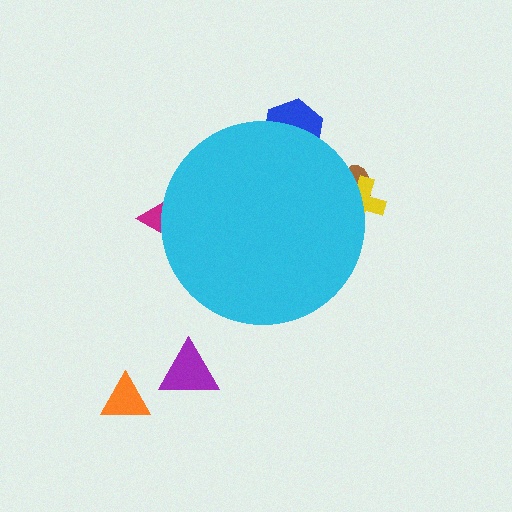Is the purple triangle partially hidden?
No, the purple triangle is fully visible.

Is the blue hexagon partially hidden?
Yes, the blue hexagon is partially hidden behind the cyan circle.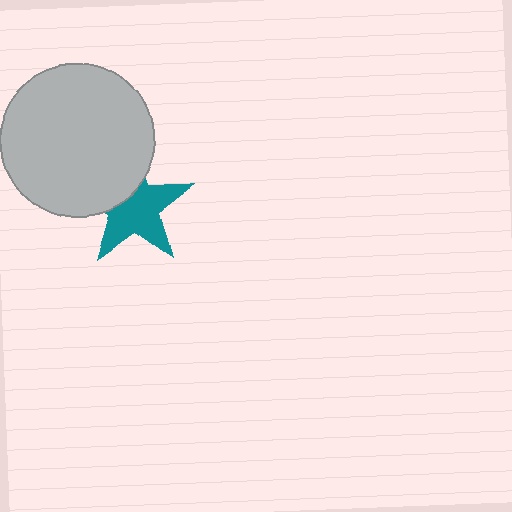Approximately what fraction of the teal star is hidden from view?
Roughly 33% of the teal star is hidden behind the light gray circle.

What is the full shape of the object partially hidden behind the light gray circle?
The partially hidden object is a teal star.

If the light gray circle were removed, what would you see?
You would see the complete teal star.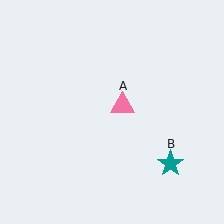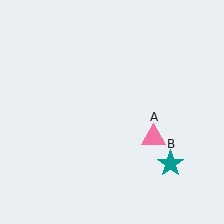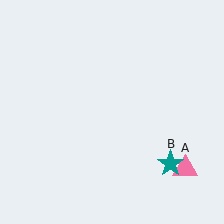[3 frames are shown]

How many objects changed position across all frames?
1 object changed position: pink triangle (object A).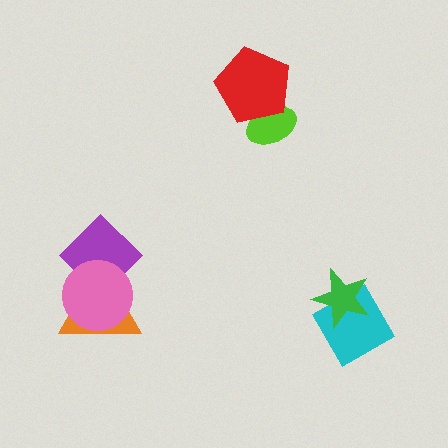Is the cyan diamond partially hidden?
Yes, it is partially covered by another shape.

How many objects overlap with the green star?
1 object overlaps with the green star.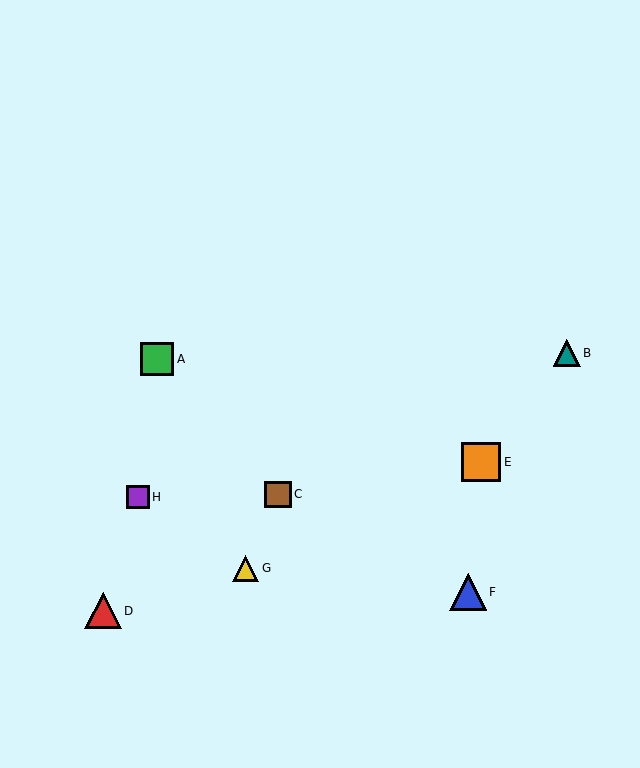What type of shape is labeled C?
Shape C is a brown square.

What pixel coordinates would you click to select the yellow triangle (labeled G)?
Click at (246, 568) to select the yellow triangle G.